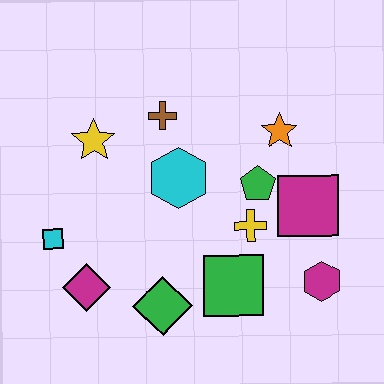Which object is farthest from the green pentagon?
The cyan square is farthest from the green pentagon.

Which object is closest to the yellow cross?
The green pentagon is closest to the yellow cross.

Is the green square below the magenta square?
Yes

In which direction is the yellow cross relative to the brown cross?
The yellow cross is below the brown cross.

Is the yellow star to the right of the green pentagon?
No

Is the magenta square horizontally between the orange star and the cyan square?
No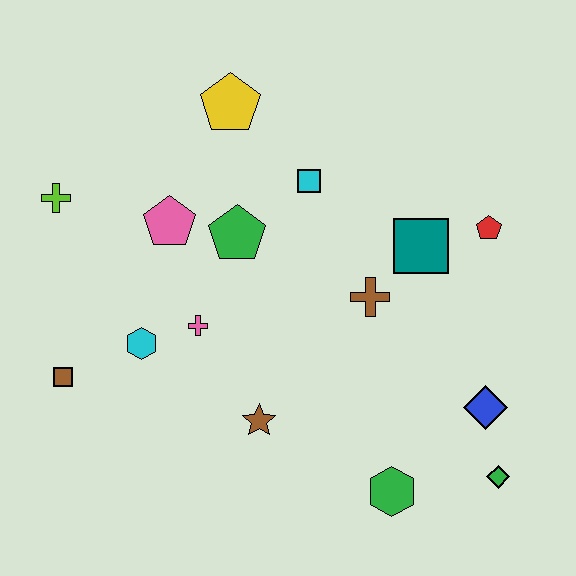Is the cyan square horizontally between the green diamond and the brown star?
Yes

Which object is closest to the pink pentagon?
The green pentagon is closest to the pink pentagon.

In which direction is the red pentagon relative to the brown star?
The red pentagon is to the right of the brown star.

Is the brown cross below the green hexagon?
No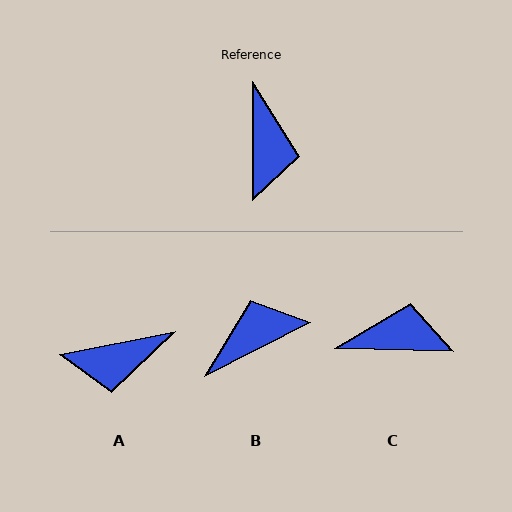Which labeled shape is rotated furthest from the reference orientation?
B, about 117 degrees away.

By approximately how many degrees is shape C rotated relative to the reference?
Approximately 89 degrees counter-clockwise.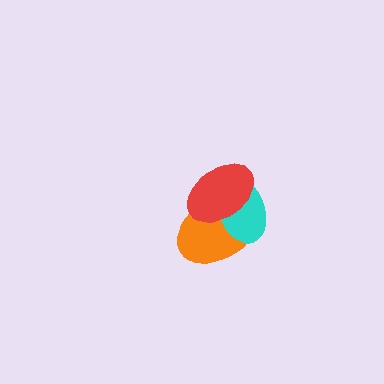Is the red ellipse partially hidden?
No, no other shape covers it.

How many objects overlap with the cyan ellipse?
2 objects overlap with the cyan ellipse.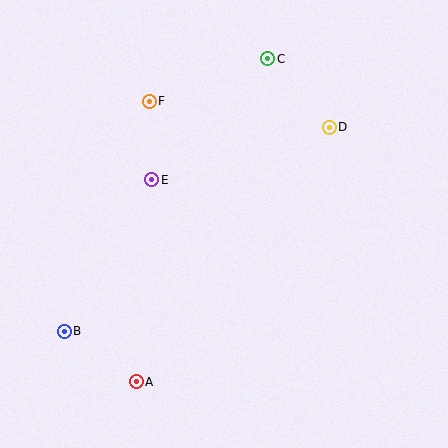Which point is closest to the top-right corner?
Point D is closest to the top-right corner.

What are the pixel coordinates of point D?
Point D is at (329, 127).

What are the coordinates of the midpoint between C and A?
The midpoint between C and A is at (202, 220).